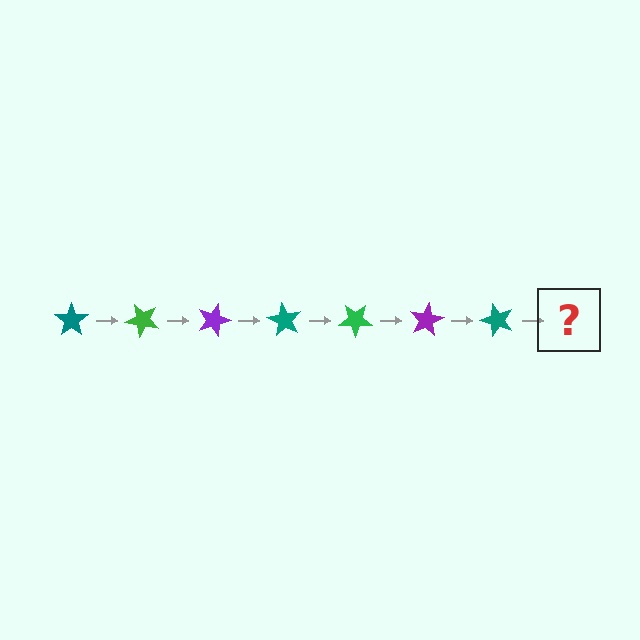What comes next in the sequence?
The next element should be a green star, rotated 315 degrees from the start.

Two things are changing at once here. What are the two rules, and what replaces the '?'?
The two rules are that it rotates 45 degrees each step and the color cycles through teal, green, and purple. The '?' should be a green star, rotated 315 degrees from the start.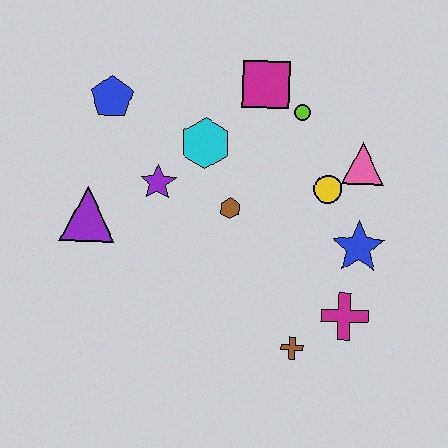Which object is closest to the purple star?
The cyan hexagon is closest to the purple star.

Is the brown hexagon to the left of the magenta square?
Yes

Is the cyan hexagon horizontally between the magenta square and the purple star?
Yes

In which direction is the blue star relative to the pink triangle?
The blue star is below the pink triangle.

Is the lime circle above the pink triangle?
Yes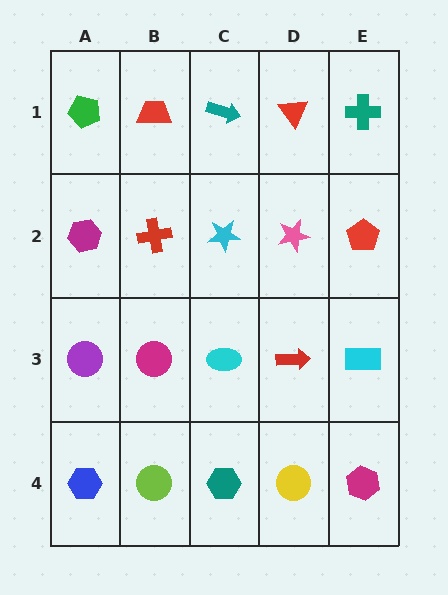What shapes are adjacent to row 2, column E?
A teal cross (row 1, column E), a cyan rectangle (row 3, column E), a pink star (row 2, column D).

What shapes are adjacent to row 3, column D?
A pink star (row 2, column D), a yellow circle (row 4, column D), a cyan ellipse (row 3, column C), a cyan rectangle (row 3, column E).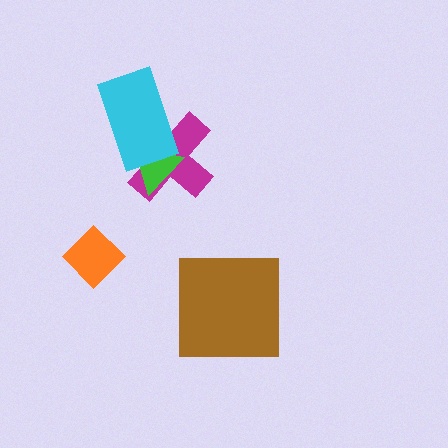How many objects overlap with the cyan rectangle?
2 objects overlap with the cyan rectangle.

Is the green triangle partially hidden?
Yes, it is partially covered by another shape.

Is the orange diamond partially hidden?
No, no other shape covers it.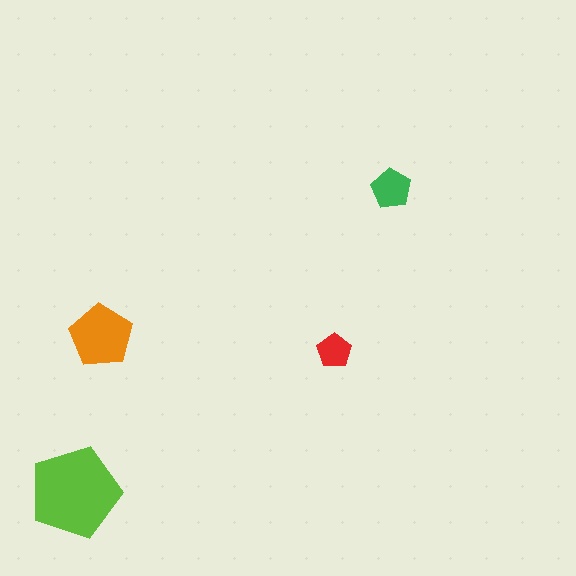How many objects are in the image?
There are 4 objects in the image.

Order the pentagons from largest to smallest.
the lime one, the orange one, the green one, the red one.